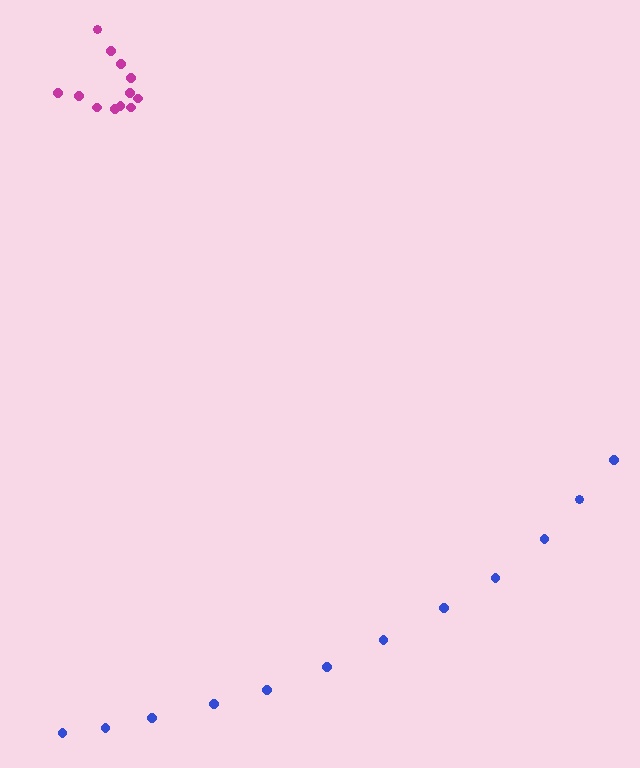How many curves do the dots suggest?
There are 2 distinct paths.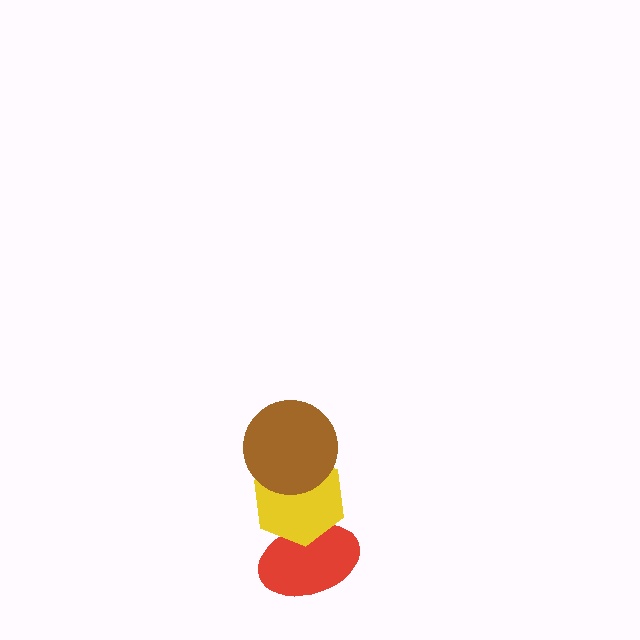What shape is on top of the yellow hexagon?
The brown circle is on top of the yellow hexagon.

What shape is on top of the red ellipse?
The yellow hexagon is on top of the red ellipse.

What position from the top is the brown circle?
The brown circle is 1st from the top.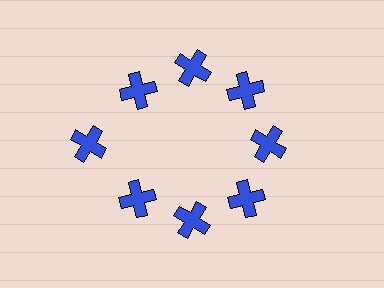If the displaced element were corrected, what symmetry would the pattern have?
It would have 8-fold rotational symmetry — the pattern would map onto itself every 45 degrees.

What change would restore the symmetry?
The symmetry would be restored by moving it inward, back onto the ring so that all 8 crosses sit at equal angles and equal distance from the center.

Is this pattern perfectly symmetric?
No. The 8 blue crosses are arranged in a ring, but one element near the 9 o'clock position is pushed outward from the center, breaking the 8-fold rotational symmetry.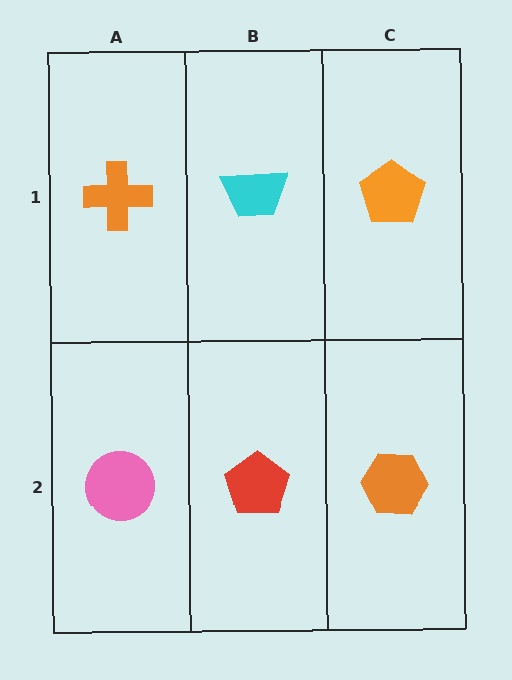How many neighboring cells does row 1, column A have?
2.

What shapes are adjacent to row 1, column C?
An orange hexagon (row 2, column C), a cyan trapezoid (row 1, column B).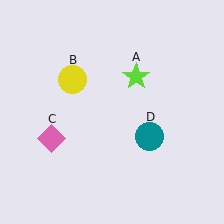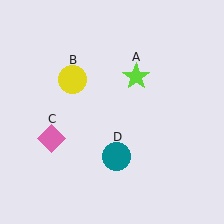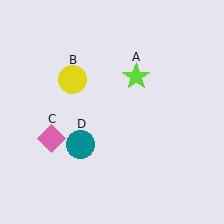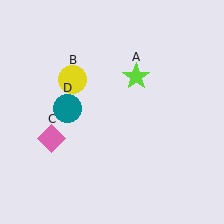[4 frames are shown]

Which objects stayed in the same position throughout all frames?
Lime star (object A) and yellow circle (object B) and pink diamond (object C) remained stationary.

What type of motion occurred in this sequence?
The teal circle (object D) rotated clockwise around the center of the scene.